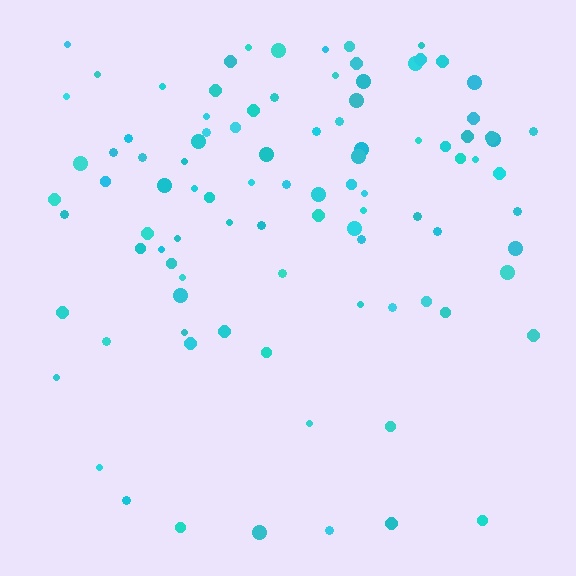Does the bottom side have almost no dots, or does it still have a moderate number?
Still a moderate number, just noticeably fewer than the top.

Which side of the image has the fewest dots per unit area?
The bottom.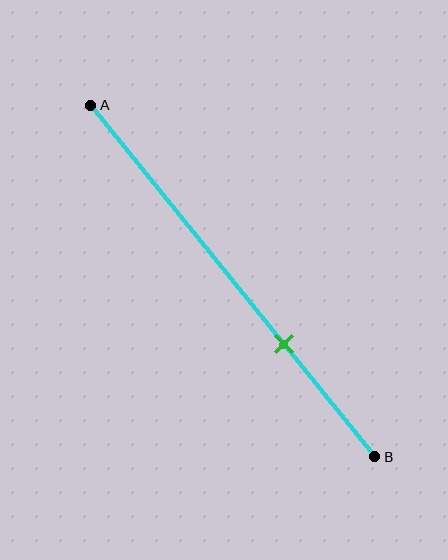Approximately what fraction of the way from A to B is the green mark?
The green mark is approximately 70% of the way from A to B.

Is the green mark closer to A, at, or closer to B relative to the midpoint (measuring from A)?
The green mark is closer to point B than the midpoint of segment AB.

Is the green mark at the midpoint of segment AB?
No, the mark is at about 70% from A, not at the 50% midpoint.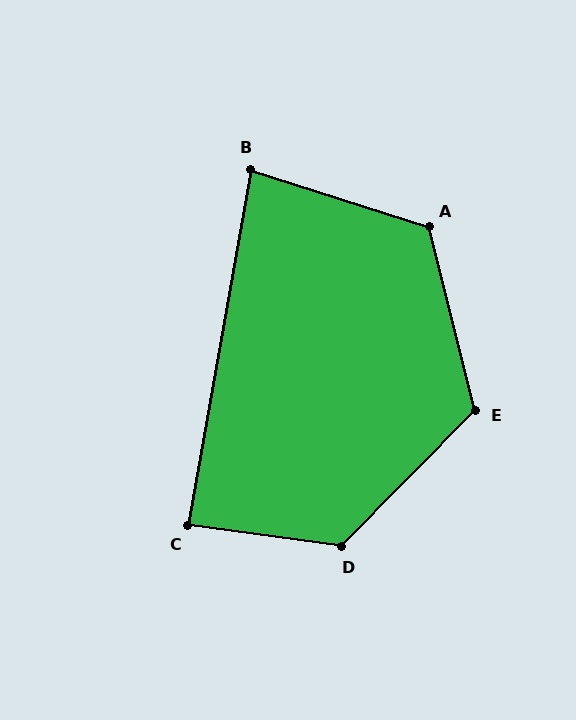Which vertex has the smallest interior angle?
B, at approximately 82 degrees.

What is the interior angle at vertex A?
Approximately 122 degrees (obtuse).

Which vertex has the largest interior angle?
D, at approximately 127 degrees.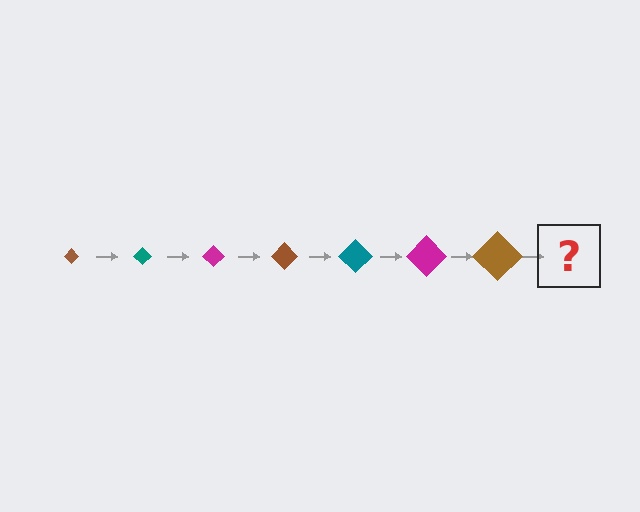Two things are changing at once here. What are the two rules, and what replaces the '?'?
The two rules are that the diamond grows larger each step and the color cycles through brown, teal, and magenta. The '?' should be a teal diamond, larger than the previous one.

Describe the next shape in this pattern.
It should be a teal diamond, larger than the previous one.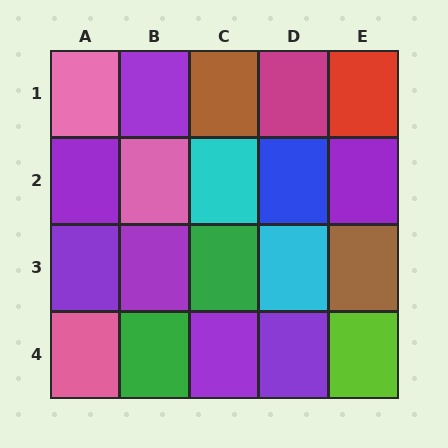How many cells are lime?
1 cell is lime.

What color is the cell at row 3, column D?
Cyan.